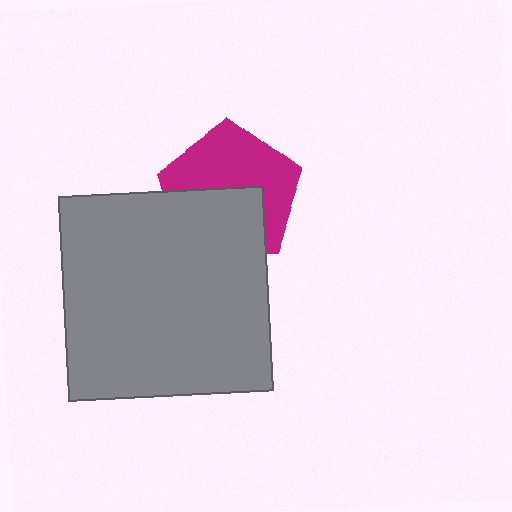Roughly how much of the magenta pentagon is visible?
About half of it is visible (roughly 55%).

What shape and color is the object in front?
The object in front is a gray square.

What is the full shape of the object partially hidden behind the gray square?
The partially hidden object is a magenta pentagon.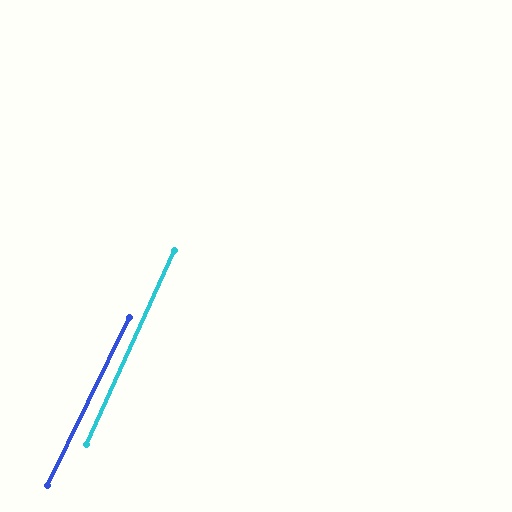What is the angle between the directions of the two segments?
Approximately 1 degree.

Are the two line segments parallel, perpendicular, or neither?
Parallel — their directions differ by only 1.2°.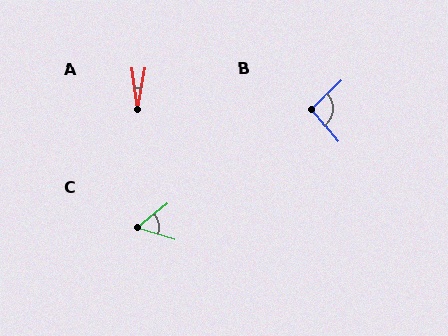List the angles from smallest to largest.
A (19°), C (55°), B (94°).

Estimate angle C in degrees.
Approximately 55 degrees.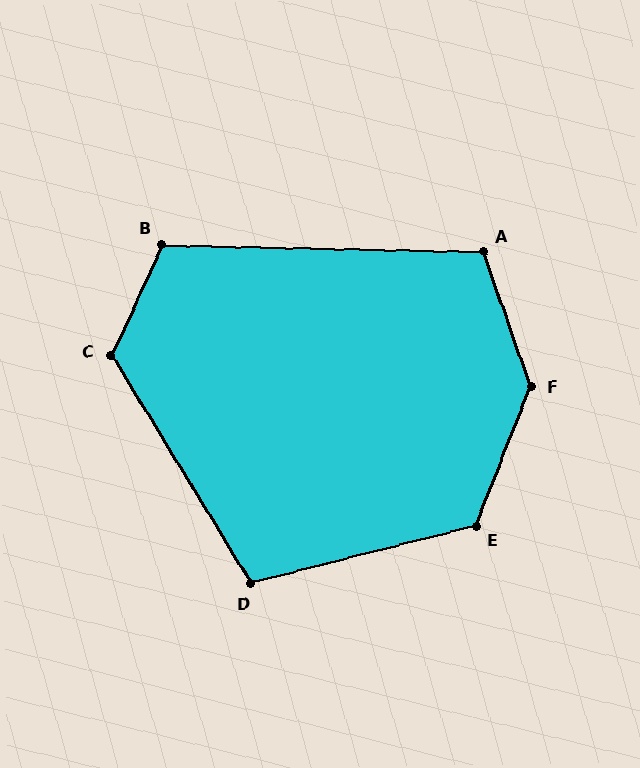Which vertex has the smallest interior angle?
D, at approximately 107 degrees.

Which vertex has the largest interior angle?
F, at approximately 139 degrees.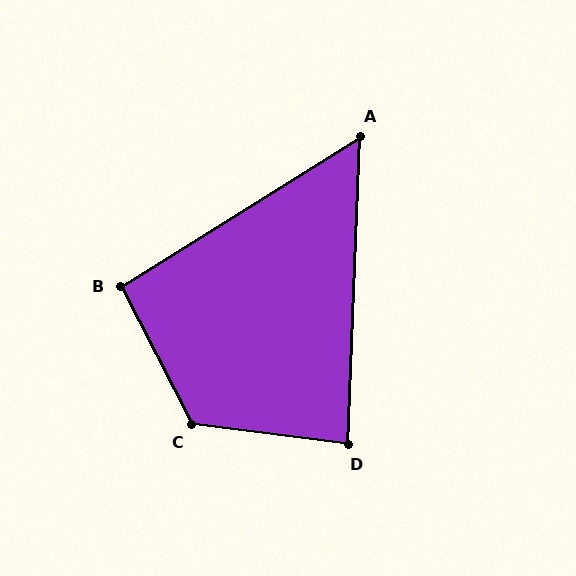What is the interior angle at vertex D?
Approximately 85 degrees (approximately right).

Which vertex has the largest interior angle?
C, at approximately 124 degrees.